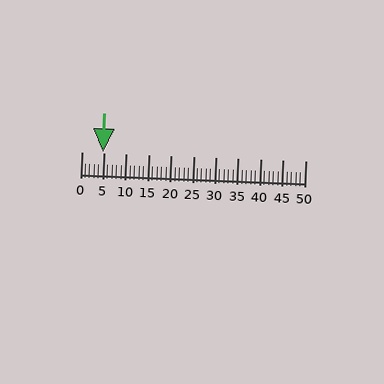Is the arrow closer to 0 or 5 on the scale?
The arrow is closer to 5.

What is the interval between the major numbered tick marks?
The major tick marks are spaced 5 units apart.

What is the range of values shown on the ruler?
The ruler shows values from 0 to 50.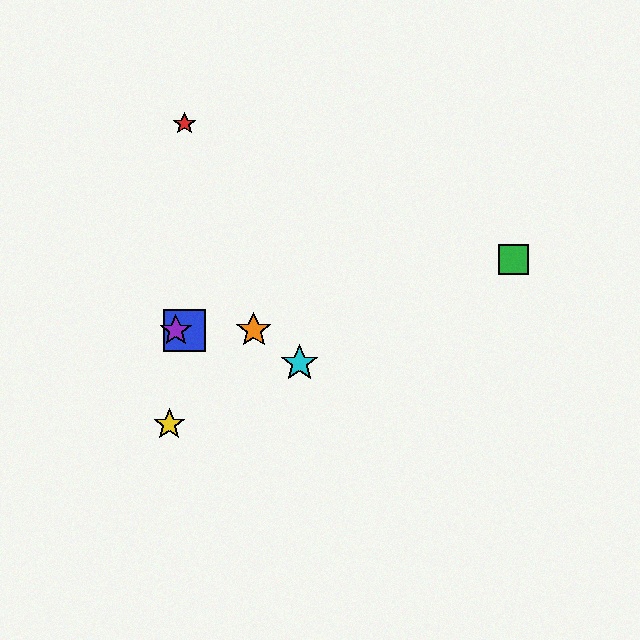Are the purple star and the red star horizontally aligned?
No, the purple star is at y≈330 and the red star is at y≈124.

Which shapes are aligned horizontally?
The blue square, the purple star, the orange star are aligned horizontally.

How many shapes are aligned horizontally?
3 shapes (the blue square, the purple star, the orange star) are aligned horizontally.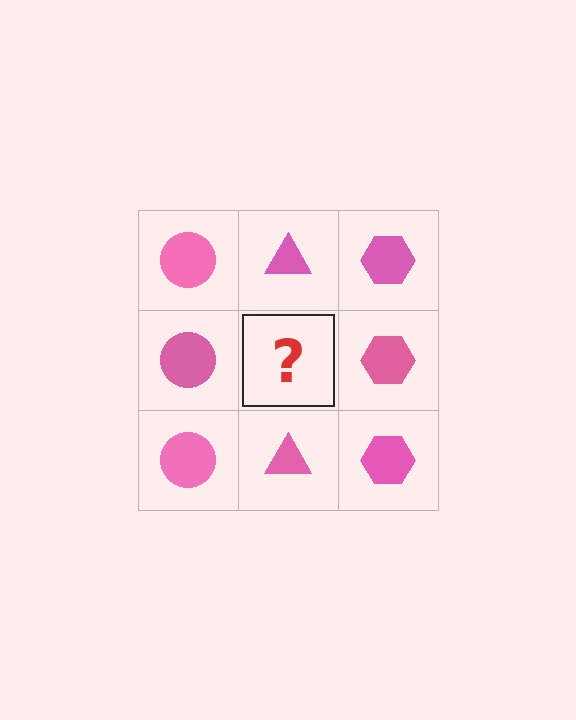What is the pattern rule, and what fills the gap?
The rule is that each column has a consistent shape. The gap should be filled with a pink triangle.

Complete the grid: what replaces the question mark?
The question mark should be replaced with a pink triangle.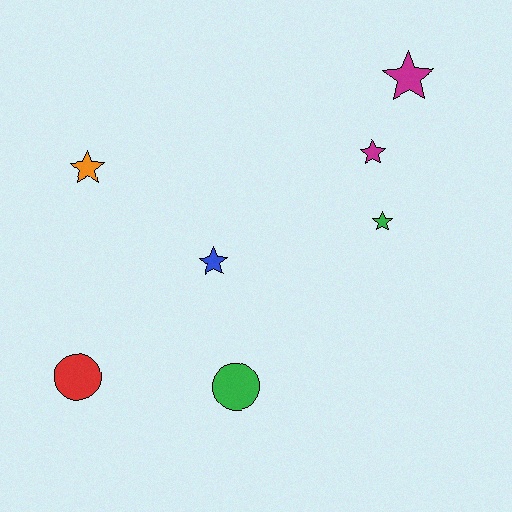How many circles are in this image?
There are 2 circles.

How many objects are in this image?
There are 7 objects.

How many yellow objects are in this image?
There are no yellow objects.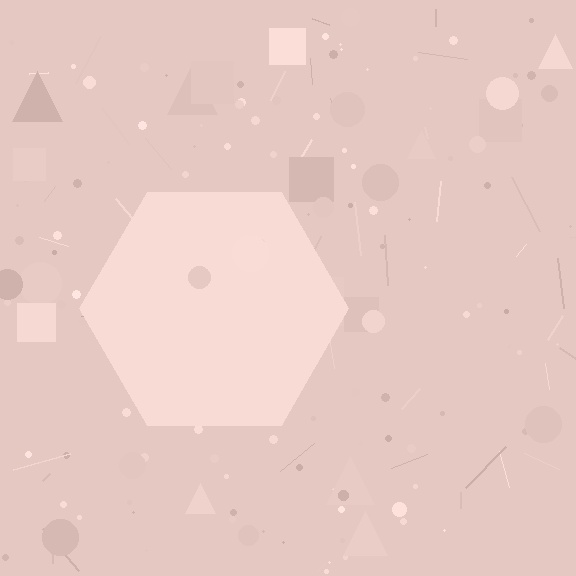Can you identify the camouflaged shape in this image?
The camouflaged shape is a hexagon.